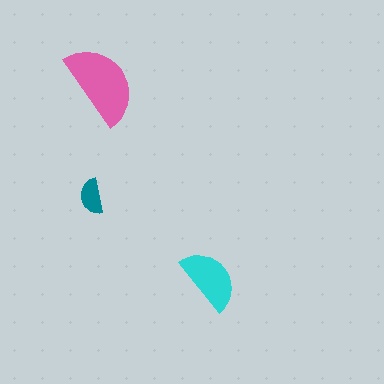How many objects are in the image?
There are 3 objects in the image.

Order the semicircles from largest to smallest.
the pink one, the cyan one, the teal one.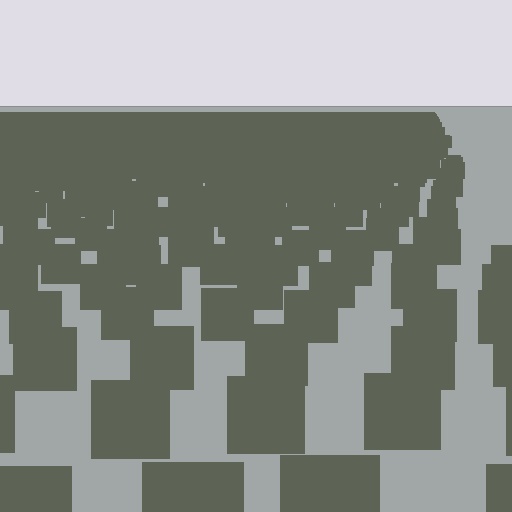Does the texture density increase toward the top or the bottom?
Density increases toward the top.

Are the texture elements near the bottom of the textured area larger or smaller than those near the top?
Larger. Near the bottom, elements are closer to the viewer and appear at a bigger on-screen size.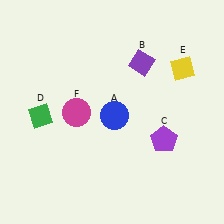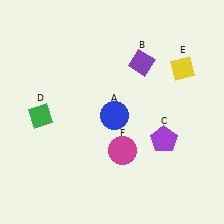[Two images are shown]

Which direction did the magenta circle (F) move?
The magenta circle (F) moved right.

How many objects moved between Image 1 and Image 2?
1 object moved between the two images.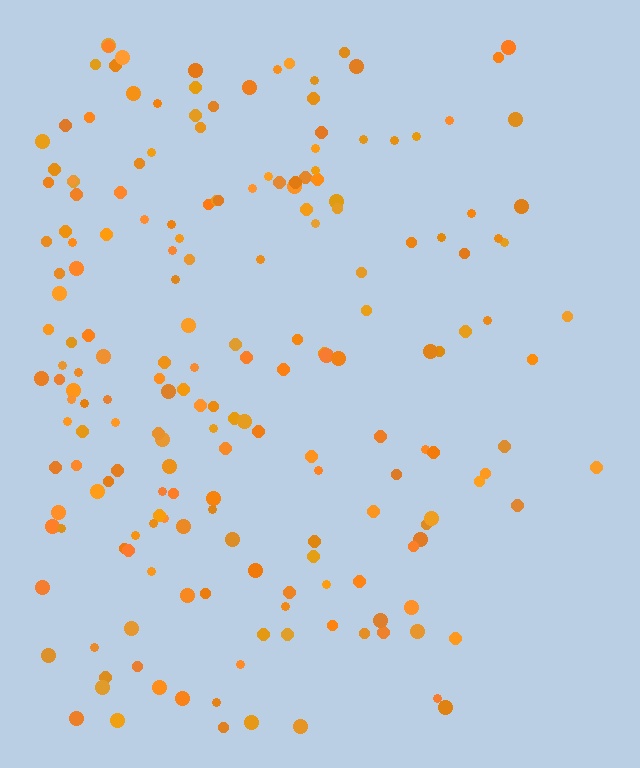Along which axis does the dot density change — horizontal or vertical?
Horizontal.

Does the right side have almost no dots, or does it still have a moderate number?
Still a moderate number, just noticeably fewer than the left.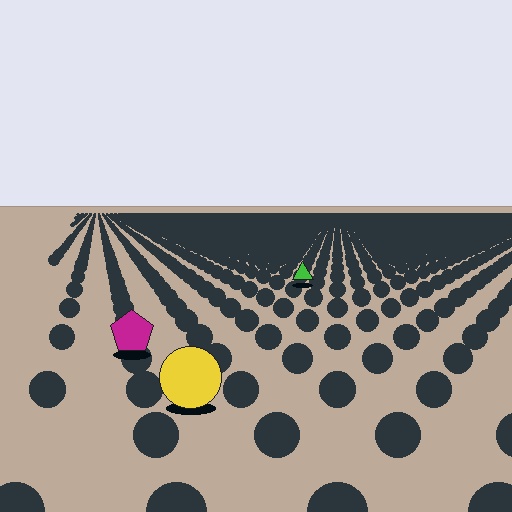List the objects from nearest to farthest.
From nearest to farthest: the yellow circle, the magenta pentagon, the green triangle.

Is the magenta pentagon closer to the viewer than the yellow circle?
No. The yellow circle is closer — you can tell from the texture gradient: the ground texture is coarser near it.